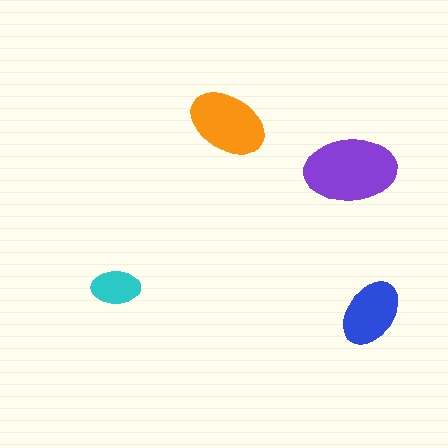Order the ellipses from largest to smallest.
the purple one, the orange one, the blue one, the cyan one.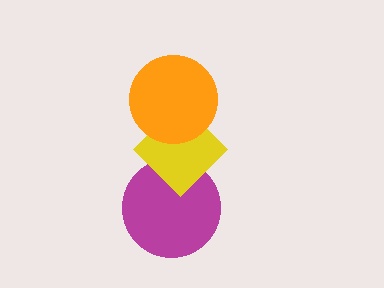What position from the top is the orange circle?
The orange circle is 1st from the top.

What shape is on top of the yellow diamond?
The orange circle is on top of the yellow diamond.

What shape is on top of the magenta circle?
The yellow diamond is on top of the magenta circle.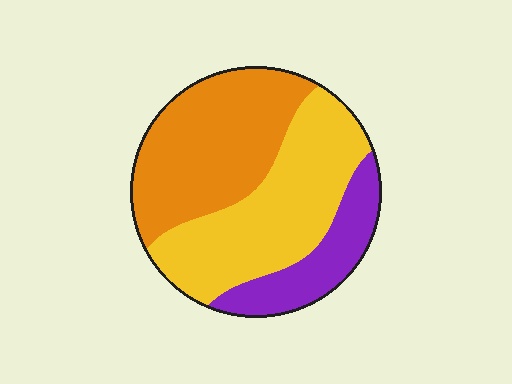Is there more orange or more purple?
Orange.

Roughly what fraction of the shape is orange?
Orange takes up about two fifths (2/5) of the shape.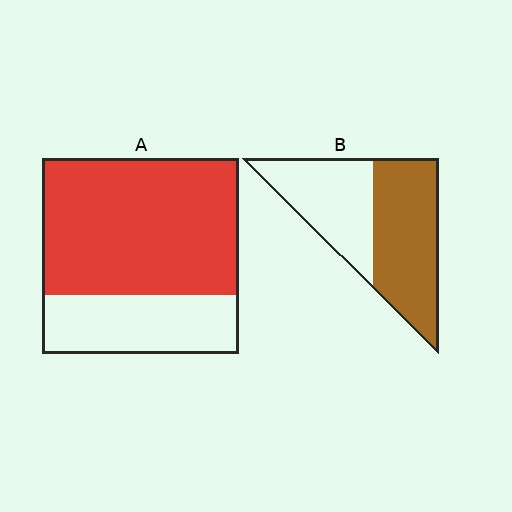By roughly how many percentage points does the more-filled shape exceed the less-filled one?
By roughly 15 percentage points (A over B).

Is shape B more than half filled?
Yes.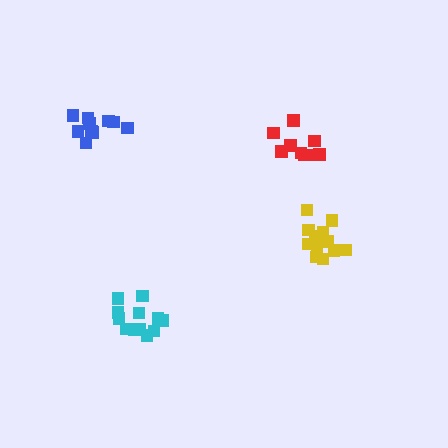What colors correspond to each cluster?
The clusters are colored: yellow, red, cyan, blue.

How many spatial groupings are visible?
There are 4 spatial groupings.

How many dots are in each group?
Group 1: 13 dots, Group 2: 9 dots, Group 3: 12 dots, Group 4: 11 dots (45 total).